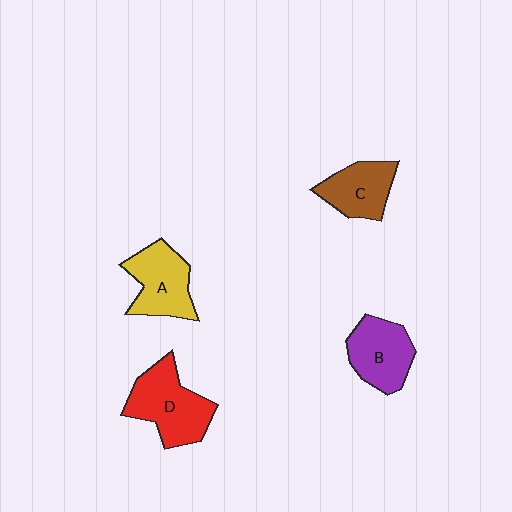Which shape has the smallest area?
Shape C (brown).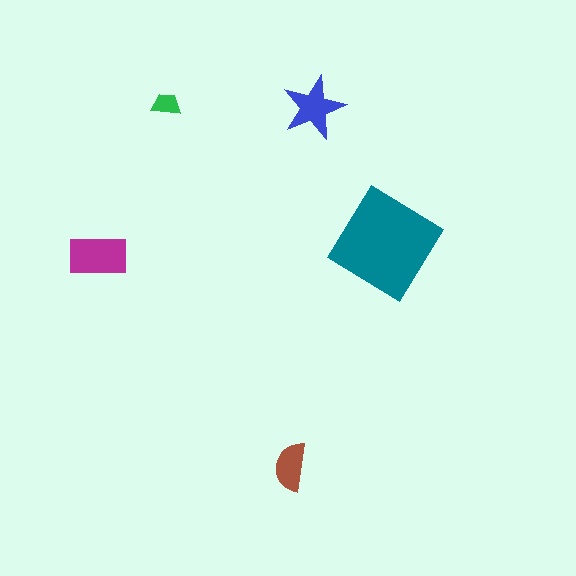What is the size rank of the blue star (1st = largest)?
3rd.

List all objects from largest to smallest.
The teal diamond, the magenta rectangle, the blue star, the brown semicircle, the green trapezoid.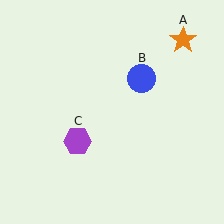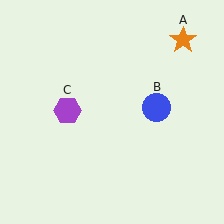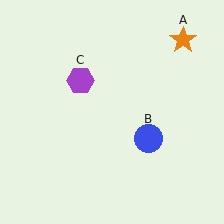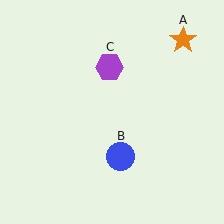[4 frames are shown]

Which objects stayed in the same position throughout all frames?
Orange star (object A) remained stationary.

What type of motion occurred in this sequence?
The blue circle (object B), purple hexagon (object C) rotated clockwise around the center of the scene.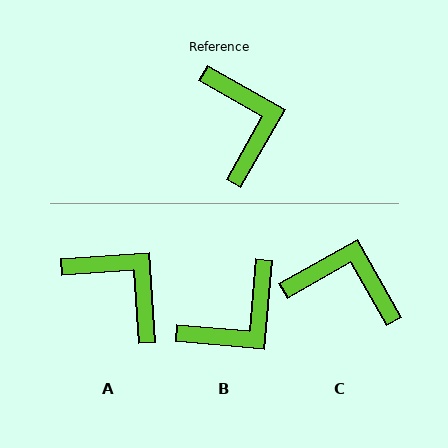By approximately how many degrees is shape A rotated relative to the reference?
Approximately 33 degrees counter-clockwise.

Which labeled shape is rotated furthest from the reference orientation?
B, about 66 degrees away.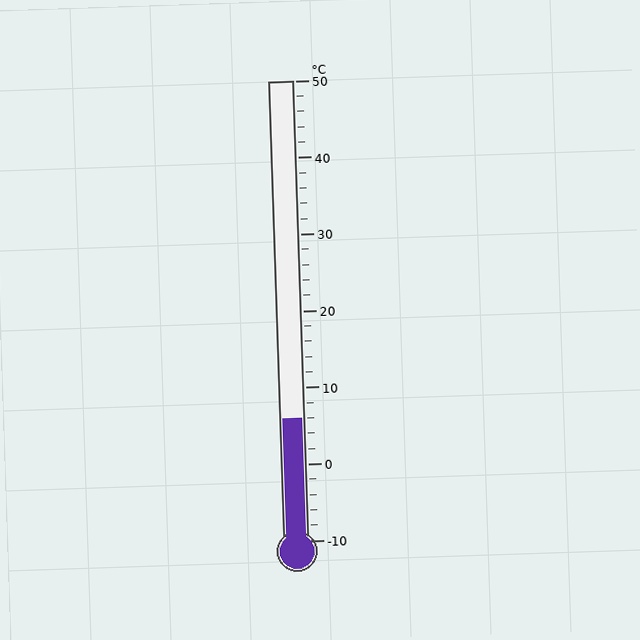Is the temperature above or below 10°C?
The temperature is below 10°C.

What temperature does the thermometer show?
The thermometer shows approximately 6°C.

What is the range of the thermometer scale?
The thermometer scale ranges from -10°C to 50°C.